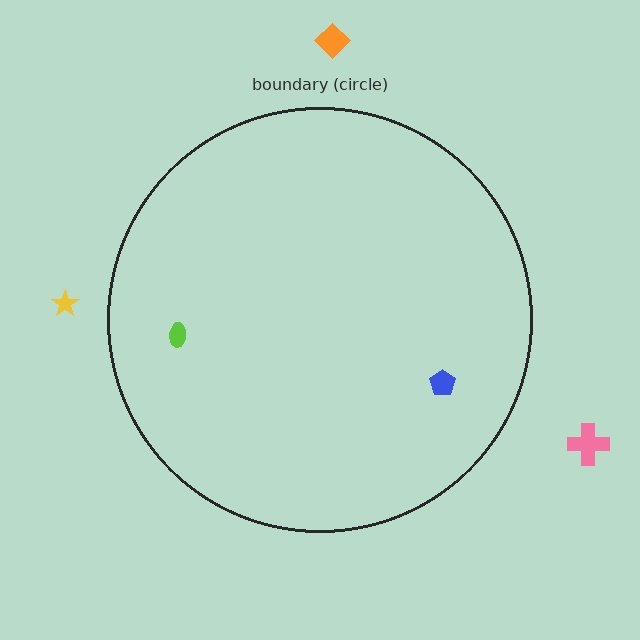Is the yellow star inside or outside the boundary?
Outside.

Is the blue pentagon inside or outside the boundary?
Inside.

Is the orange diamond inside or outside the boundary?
Outside.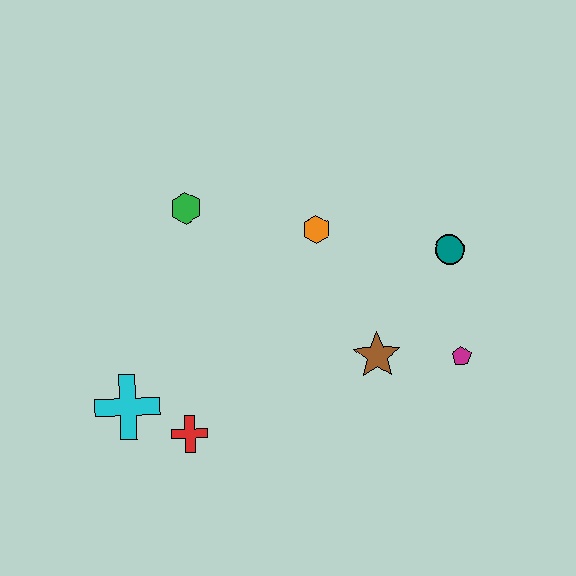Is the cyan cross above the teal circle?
No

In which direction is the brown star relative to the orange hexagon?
The brown star is below the orange hexagon.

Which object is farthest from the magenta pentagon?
The cyan cross is farthest from the magenta pentagon.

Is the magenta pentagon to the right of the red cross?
Yes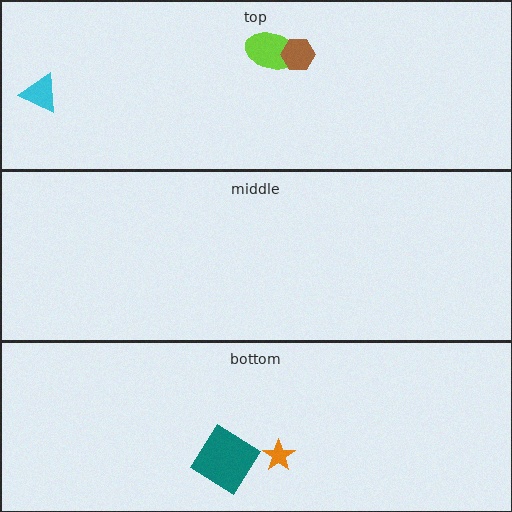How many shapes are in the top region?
3.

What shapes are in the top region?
The lime ellipse, the cyan triangle, the brown hexagon.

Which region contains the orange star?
The bottom region.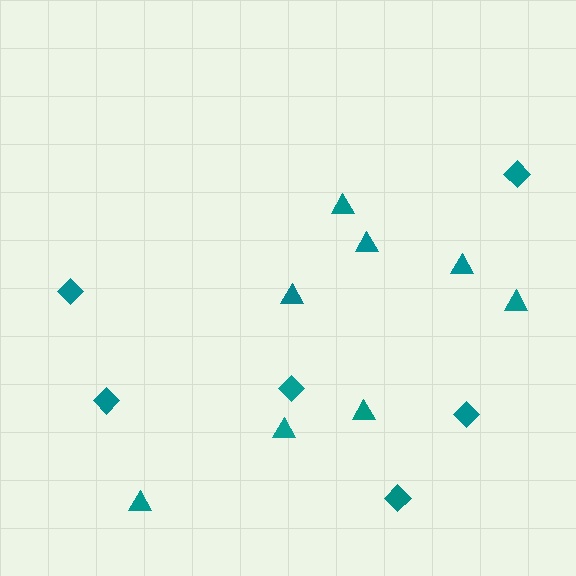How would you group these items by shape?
There are 2 groups: one group of diamonds (6) and one group of triangles (8).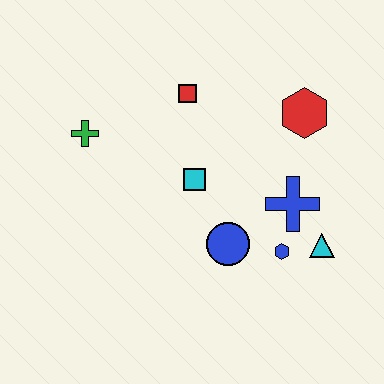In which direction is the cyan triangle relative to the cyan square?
The cyan triangle is to the right of the cyan square.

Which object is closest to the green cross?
The red square is closest to the green cross.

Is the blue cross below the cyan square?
Yes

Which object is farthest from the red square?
The cyan triangle is farthest from the red square.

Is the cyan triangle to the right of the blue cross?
Yes